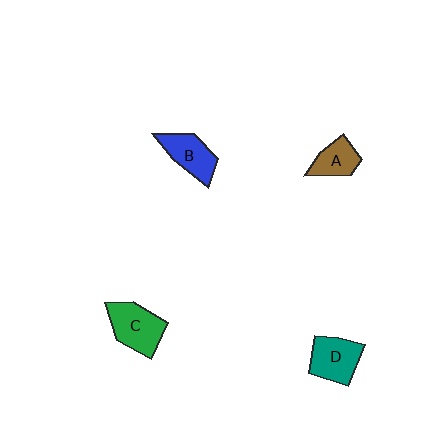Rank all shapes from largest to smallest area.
From largest to smallest: C (green), D (teal), B (blue), A (brown).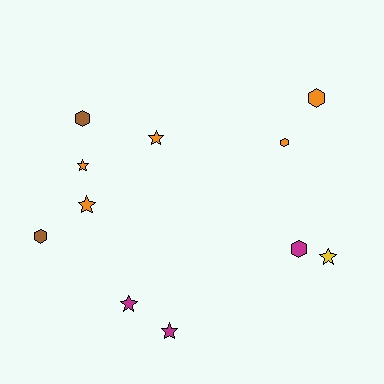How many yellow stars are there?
There is 1 yellow star.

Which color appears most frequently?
Orange, with 5 objects.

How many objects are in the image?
There are 11 objects.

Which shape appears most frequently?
Star, with 6 objects.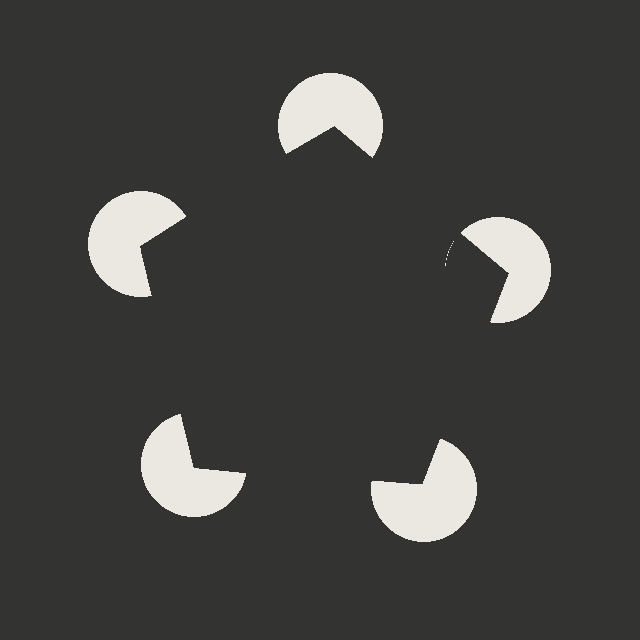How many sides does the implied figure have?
5 sides.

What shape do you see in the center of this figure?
An illusory pentagon — its edges are inferred from the aligned wedge cuts in the pac-man discs, not physically drawn.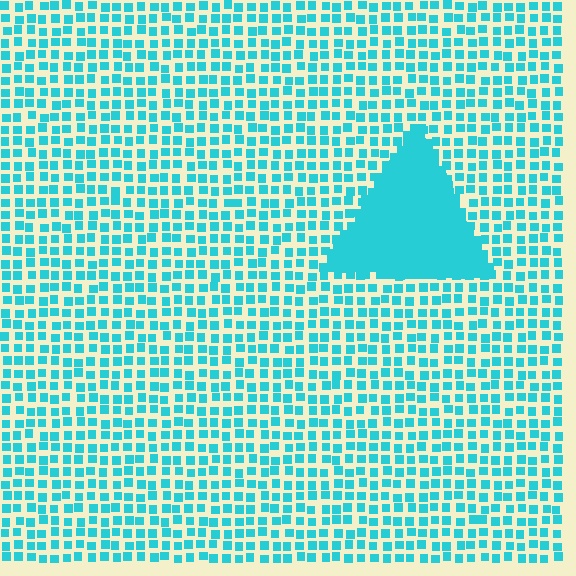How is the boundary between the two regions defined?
The boundary is defined by a change in element density (approximately 3.1x ratio). All elements are the same color, size, and shape.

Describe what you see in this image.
The image contains small cyan elements arranged at two different densities. A triangle-shaped region is visible where the elements are more densely packed than the surrounding area.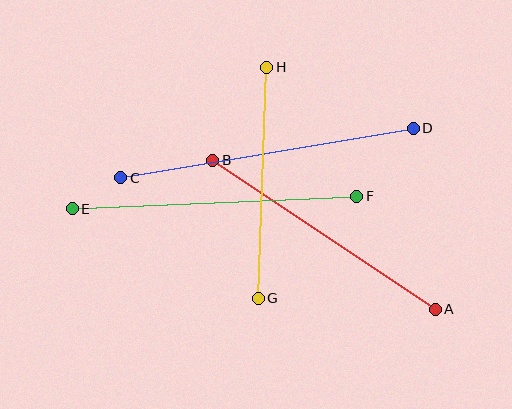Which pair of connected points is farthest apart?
Points C and D are farthest apart.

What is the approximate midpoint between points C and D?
The midpoint is at approximately (267, 153) pixels.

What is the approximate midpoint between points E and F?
The midpoint is at approximately (214, 203) pixels.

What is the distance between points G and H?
The distance is approximately 232 pixels.